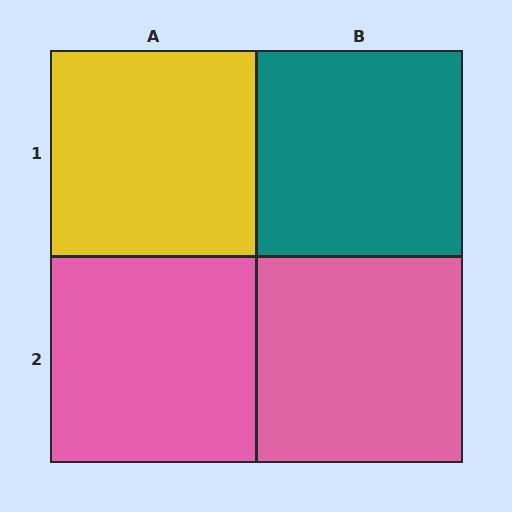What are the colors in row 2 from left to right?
Pink, pink.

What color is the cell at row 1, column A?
Yellow.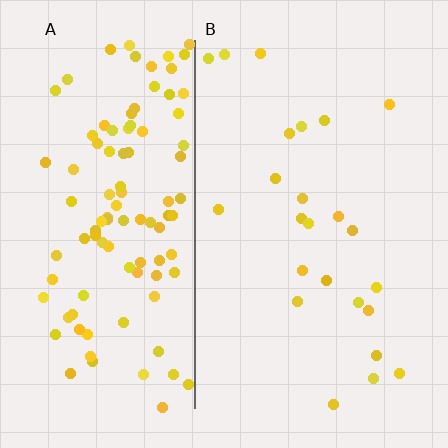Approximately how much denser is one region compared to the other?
Approximately 4.5× — region A over region B.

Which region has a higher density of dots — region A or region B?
A (the left).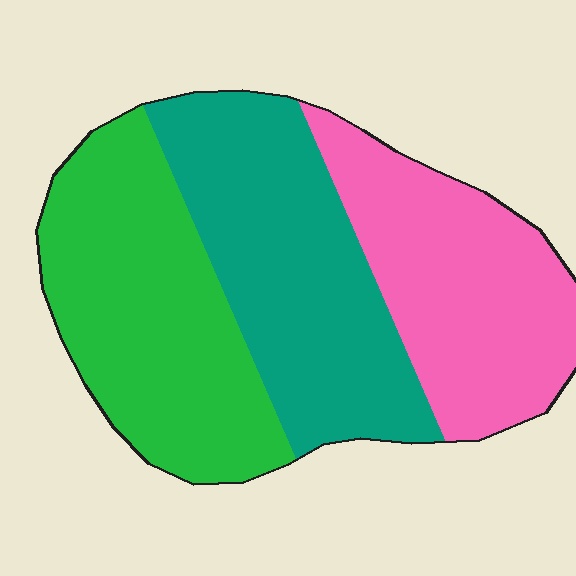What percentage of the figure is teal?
Teal covers around 35% of the figure.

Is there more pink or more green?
Green.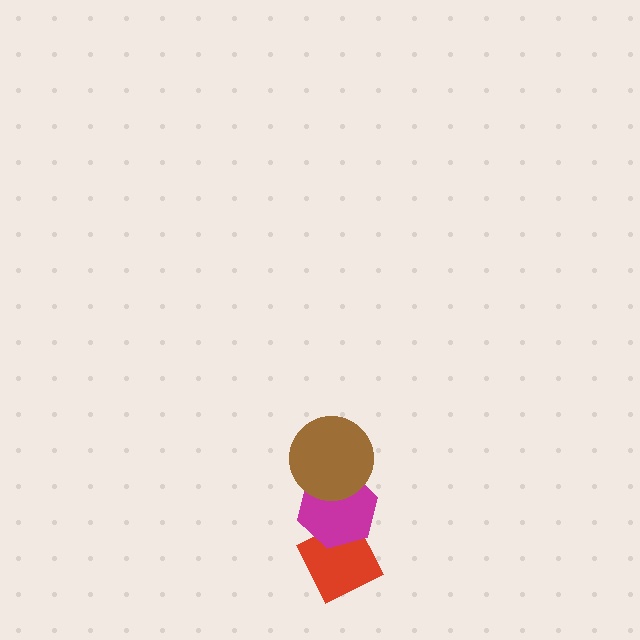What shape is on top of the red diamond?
The magenta hexagon is on top of the red diamond.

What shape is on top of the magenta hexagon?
The brown circle is on top of the magenta hexagon.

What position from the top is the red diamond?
The red diamond is 3rd from the top.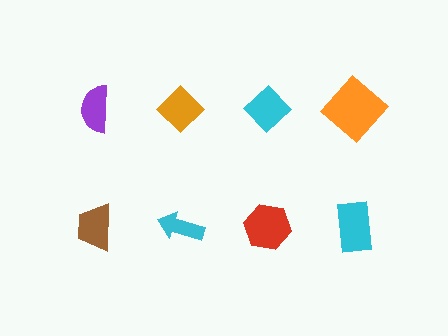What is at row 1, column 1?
A purple semicircle.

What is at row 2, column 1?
A brown trapezoid.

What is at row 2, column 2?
A cyan arrow.